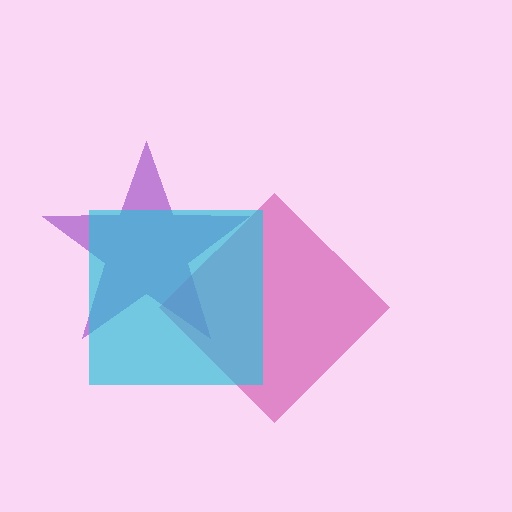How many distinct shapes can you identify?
There are 3 distinct shapes: a purple star, a magenta diamond, a cyan square.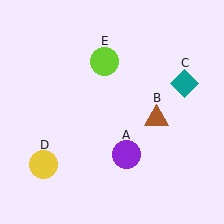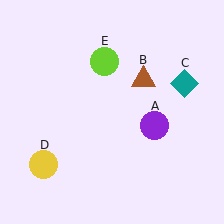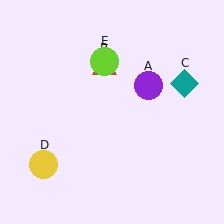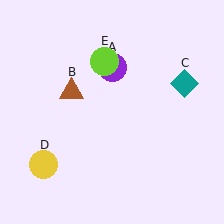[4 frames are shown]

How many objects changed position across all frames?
2 objects changed position: purple circle (object A), brown triangle (object B).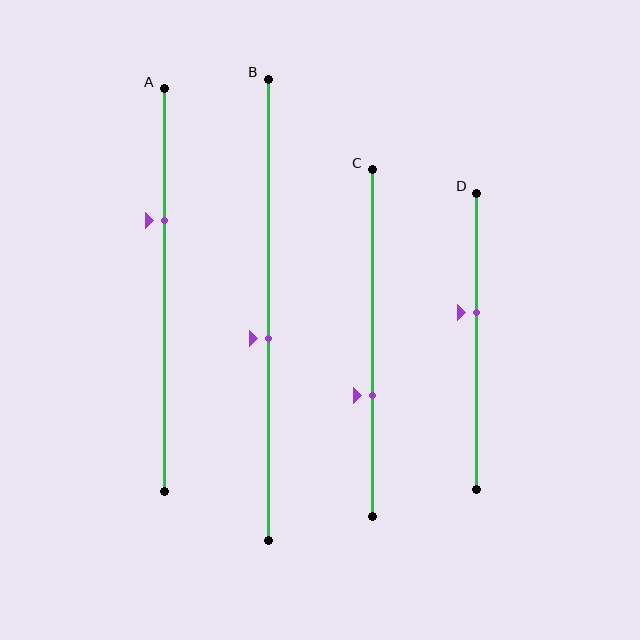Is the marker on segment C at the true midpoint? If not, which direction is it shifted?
No, the marker on segment C is shifted downward by about 15% of the segment length.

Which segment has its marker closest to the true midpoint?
Segment B has its marker closest to the true midpoint.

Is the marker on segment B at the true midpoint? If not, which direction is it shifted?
No, the marker on segment B is shifted downward by about 6% of the segment length.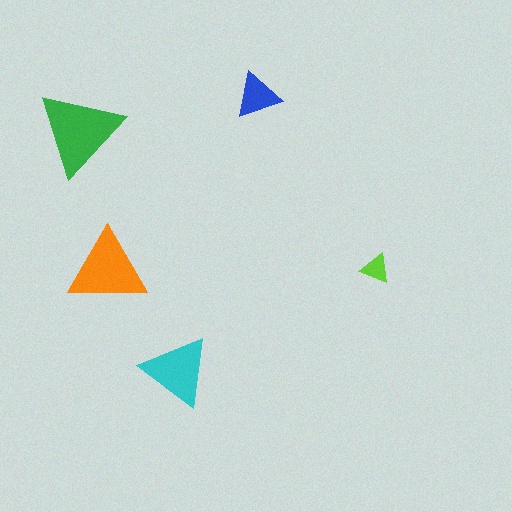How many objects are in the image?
There are 5 objects in the image.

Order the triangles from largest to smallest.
the green one, the orange one, the cyan one, the blue one, the lime one.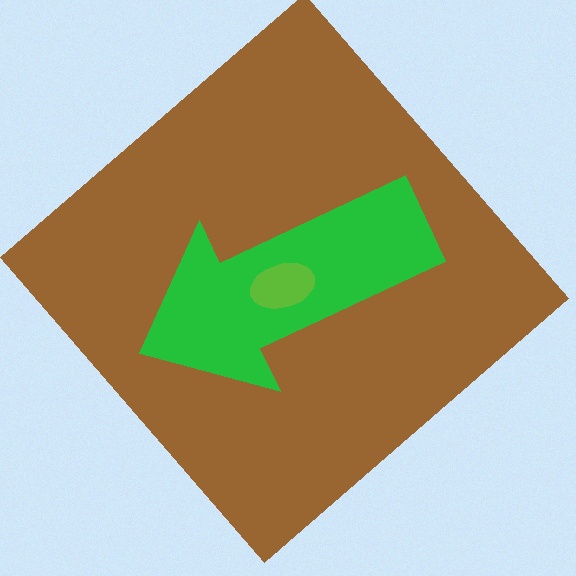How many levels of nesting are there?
3.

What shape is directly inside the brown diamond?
The green arrow.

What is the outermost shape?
The brown diamond.